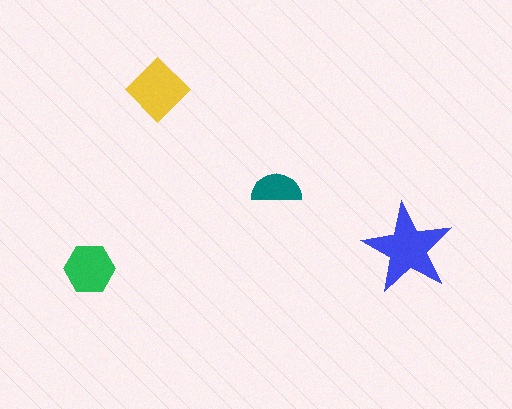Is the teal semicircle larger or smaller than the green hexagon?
Smaller.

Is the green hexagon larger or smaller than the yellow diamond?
Smaller.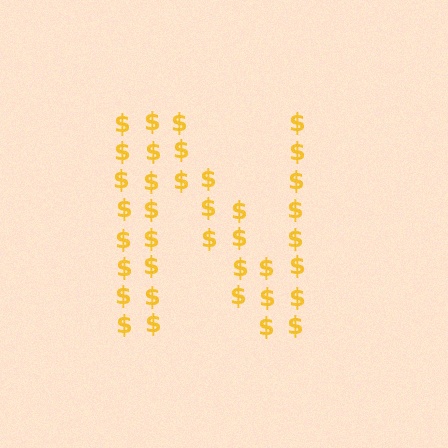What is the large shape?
The large shape is the letter N.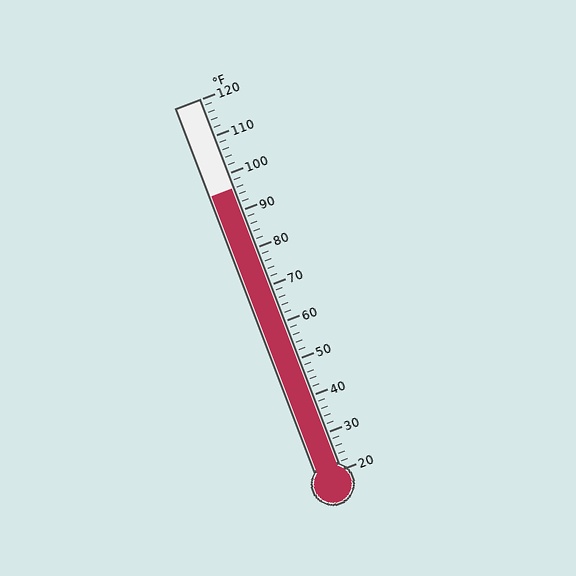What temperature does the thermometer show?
The thermometer shows approximately 96°F.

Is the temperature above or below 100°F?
The temperature is below 100°F.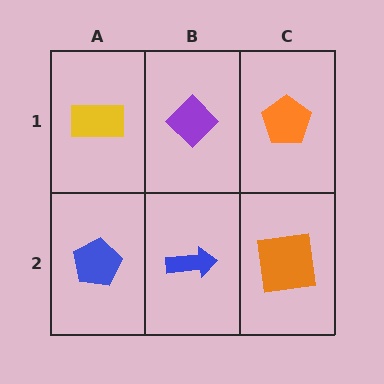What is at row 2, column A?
A blue pentagon.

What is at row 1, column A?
A yellow rectangle.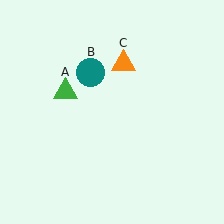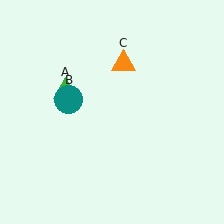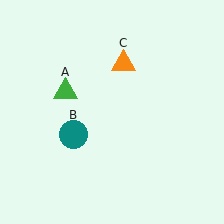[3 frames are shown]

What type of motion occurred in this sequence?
The teal circle (object B) rotated counterclockwise around the center of the scene.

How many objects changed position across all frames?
1 object changed position: teal circle (object B).